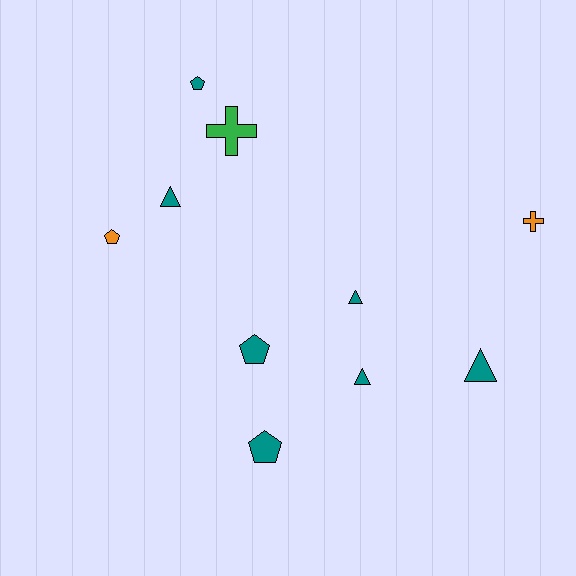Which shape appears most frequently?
Triangle, with 4 objects.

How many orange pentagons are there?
There is 1 orange pentagon.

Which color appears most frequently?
Teal, with 7 objects.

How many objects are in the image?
There are 10 objects.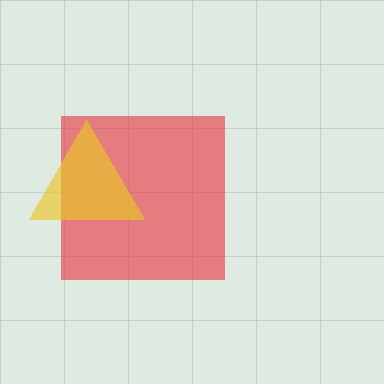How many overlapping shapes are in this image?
There are 2 overlapping shapes in the image.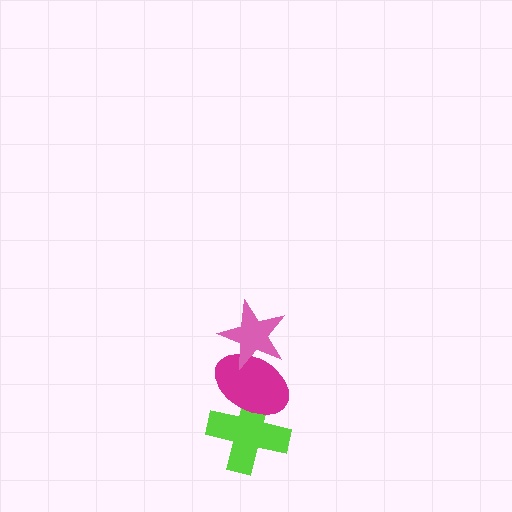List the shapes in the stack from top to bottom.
From top to bottom: the pink star, the magenta ellipse, the lime cross.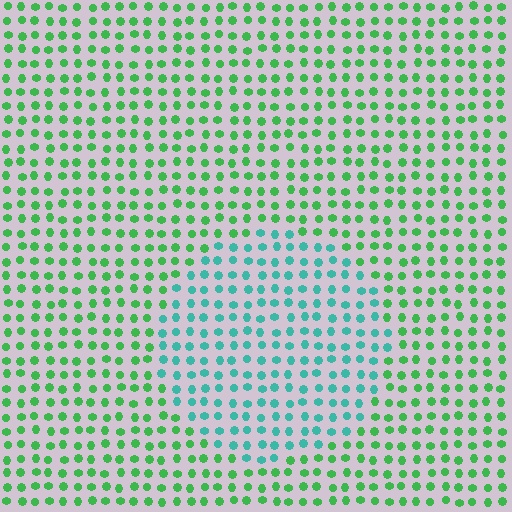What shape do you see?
I see a circle.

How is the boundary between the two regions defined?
The boundary is defined purely by a slight shift in hue (about 43 degrees). Spacing, size, and orientation are identical on both sides.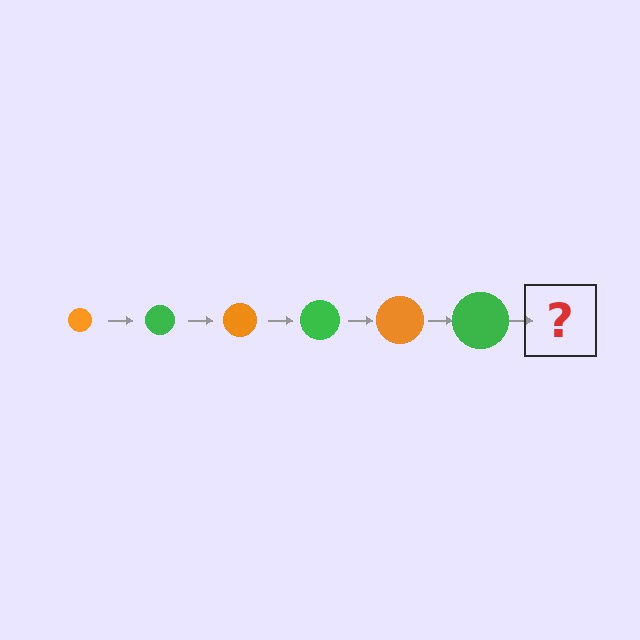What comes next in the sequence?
The next element should be an orange circle, larger than the previous one.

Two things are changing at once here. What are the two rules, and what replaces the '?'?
The two rules are that the circle grows larger each step and the color cycles through orange and green. The '?' should be an orange circle, larger than the previous one.